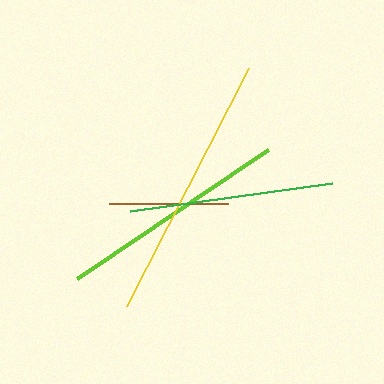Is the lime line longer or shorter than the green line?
The lime line is longer than the green line.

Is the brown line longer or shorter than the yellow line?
The yellow line is longer than the brown line.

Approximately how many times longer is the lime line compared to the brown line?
The lime line is approximately 1.9 times the length of the brown line.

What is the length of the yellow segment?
The yellow segment is approximately 268 pixels long.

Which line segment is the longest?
The yellow line is the longest at approximately 268 pixels.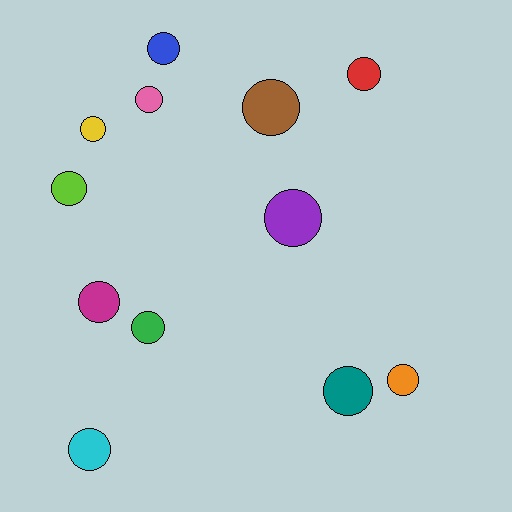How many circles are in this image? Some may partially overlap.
There are 12 circles.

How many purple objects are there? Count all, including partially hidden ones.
There is 1 purple object.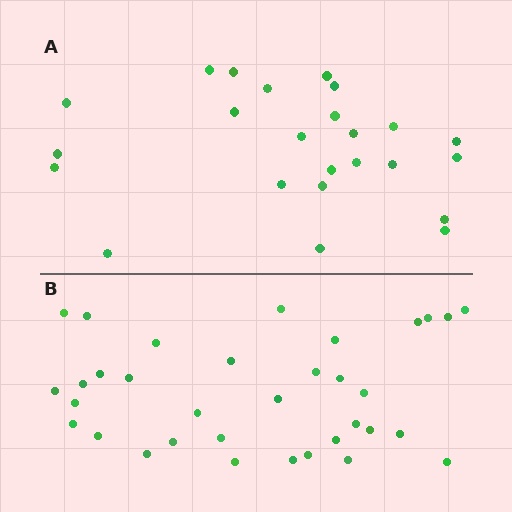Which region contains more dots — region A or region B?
Region B (the bottom region) has more dots.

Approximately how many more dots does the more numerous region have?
Region B has roughly 10 or so more dots than region A.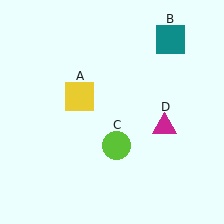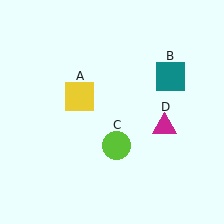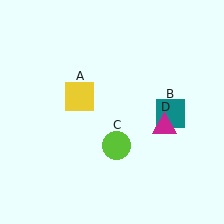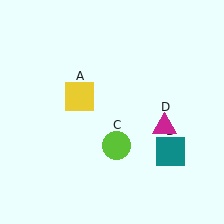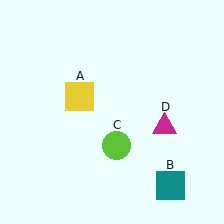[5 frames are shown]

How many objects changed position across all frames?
1 object changed position: teal square (object B).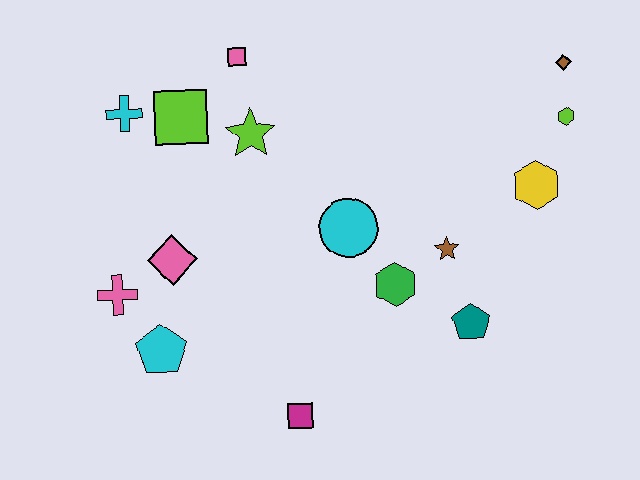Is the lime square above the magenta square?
Yes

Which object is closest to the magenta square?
The cyan pentagon is closest to the magenta square.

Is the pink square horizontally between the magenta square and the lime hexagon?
No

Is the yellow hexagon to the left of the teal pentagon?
No